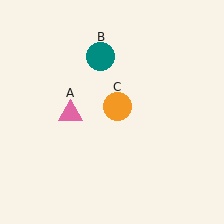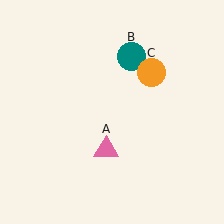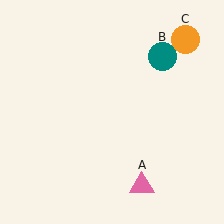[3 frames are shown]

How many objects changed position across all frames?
3 objects changed position: pink triangle (object A), teal circle (object B), orange circle (object C).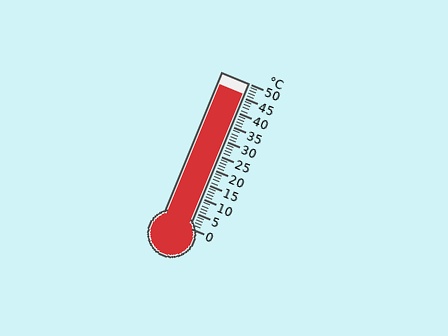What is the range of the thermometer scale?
The thermometer scale ranges from 0°C to 50°C.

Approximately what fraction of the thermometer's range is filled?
The thermometer is filled to approximately 90% of its range.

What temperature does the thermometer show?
The thermometer shows approximately 46°C.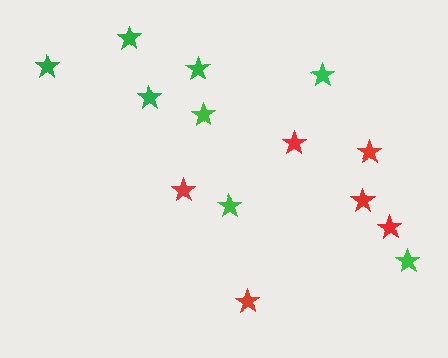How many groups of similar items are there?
There are 2 groups: one group of green stars (8) and one group of red stars (6).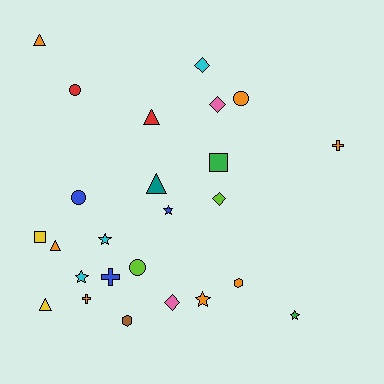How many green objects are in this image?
There are 2 green objects.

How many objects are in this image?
There are 25 objects.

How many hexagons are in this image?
There are 2 hexagons.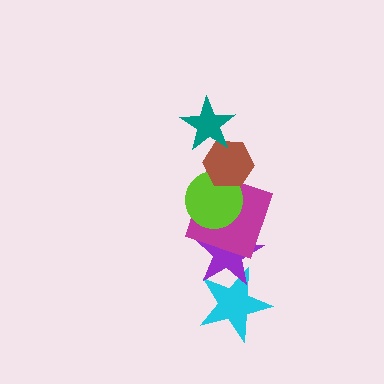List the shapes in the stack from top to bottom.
From top to bottom: the teal star, the brown hexagon, the lime circle, the magenta square, the purple star, the cyan star.